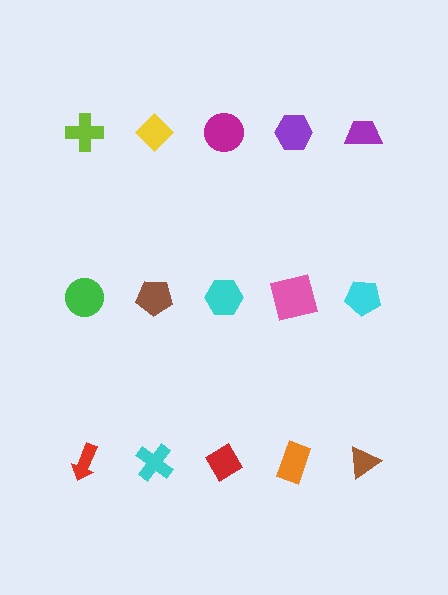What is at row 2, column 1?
A green circle.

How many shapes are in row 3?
5 shapes.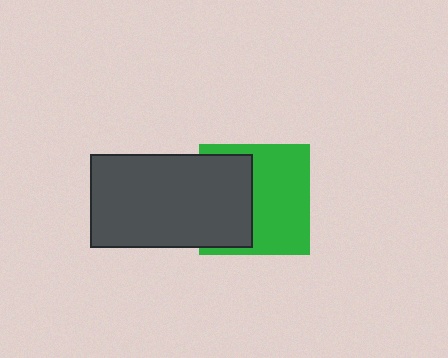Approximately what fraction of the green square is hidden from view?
Roughly 41% of the green square is hidden behind the dark gray rectangle.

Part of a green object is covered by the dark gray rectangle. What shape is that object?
It is a square.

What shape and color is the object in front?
The object in front is a dark gray rectangle.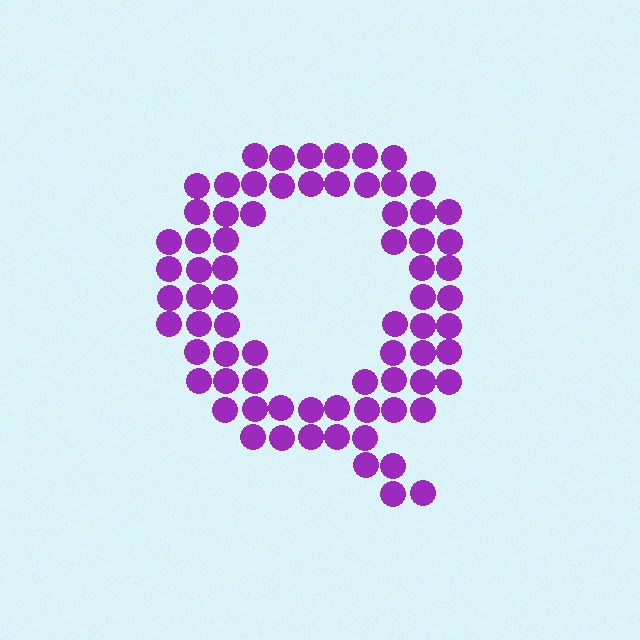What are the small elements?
The small elements are circles.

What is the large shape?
The large shape is the letter Q.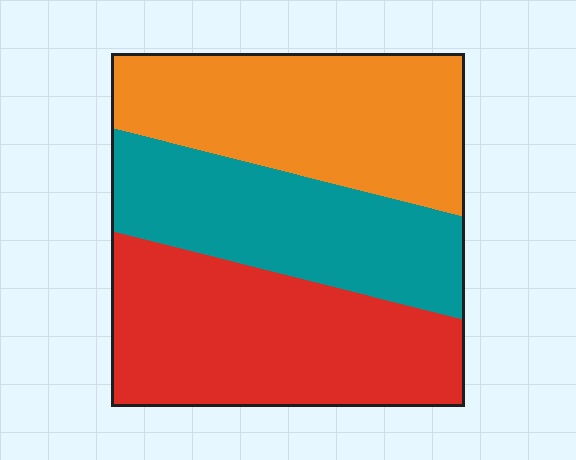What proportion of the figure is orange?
Orange covers roughly 35% of the figure.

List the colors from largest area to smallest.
From largest to smallest: red, orange, teal.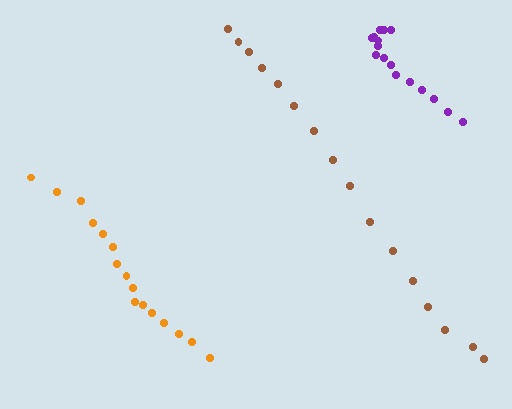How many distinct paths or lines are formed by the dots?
There are 3 distinct paths.